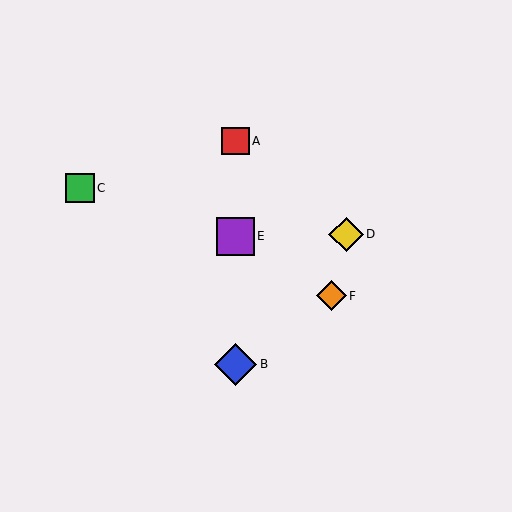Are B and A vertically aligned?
Yes, both are at x≈235.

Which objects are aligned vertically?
Objects A, B, E are aligned vertically.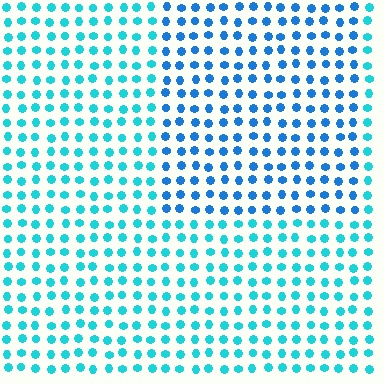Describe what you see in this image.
The image is filled with small cyan elements in a uniform arrangement. A rectangle-shaped region is visible where the elements are tinted to a slightly different hue, forming a subtle color boundary.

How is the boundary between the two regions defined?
The boundary is defined purely by a slight shift in hue (about 29 degrees). Spacing, size, and orientation are identical on both sides.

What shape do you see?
I see a rectangle.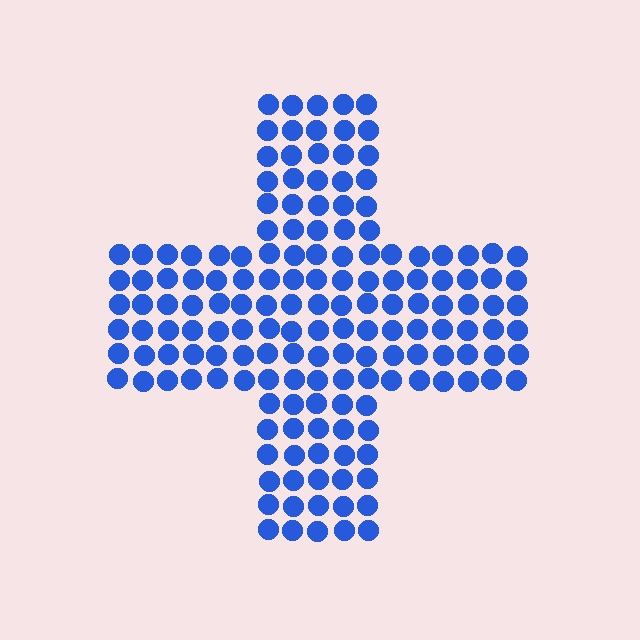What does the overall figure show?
The overall figure shows a cross.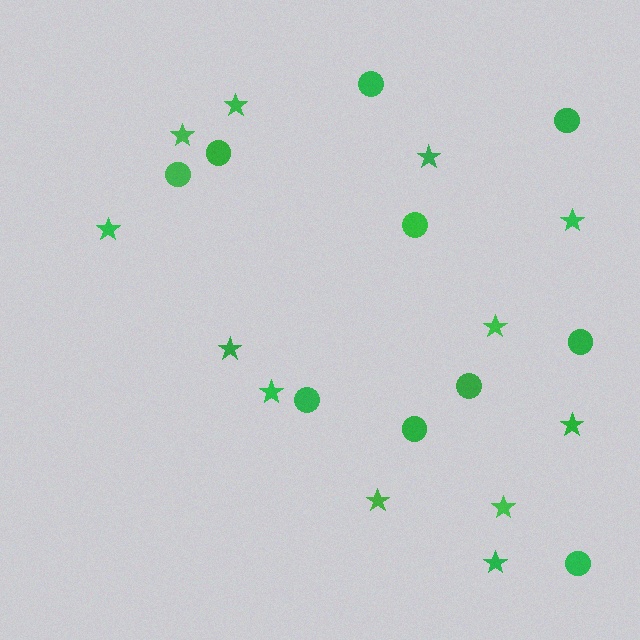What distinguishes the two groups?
There are 2 groups: one group of stars (12) and one group of circles (10).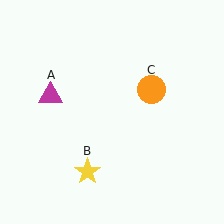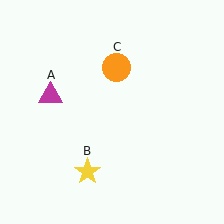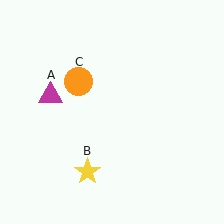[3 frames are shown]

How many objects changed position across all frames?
1 object changed position: orange circle (object C).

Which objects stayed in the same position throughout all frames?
Magenta triangle (object A) and yellow star (object B) remained stationary.